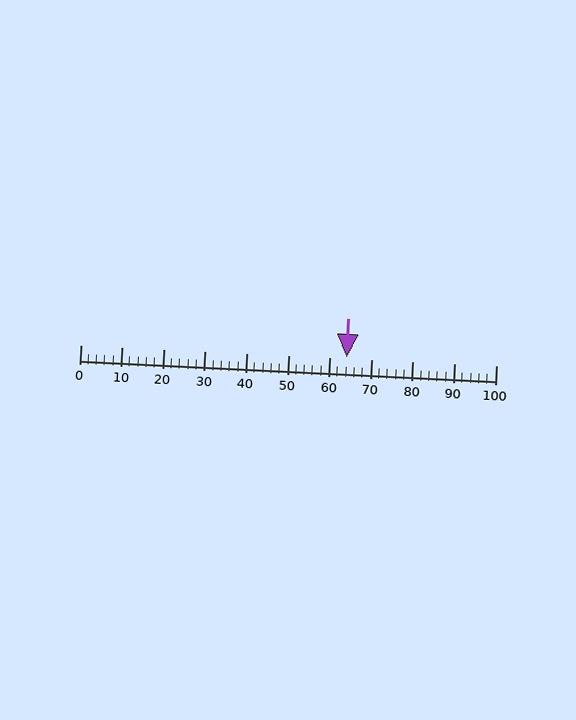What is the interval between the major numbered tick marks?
The major tick marks are spaced 10 units apart.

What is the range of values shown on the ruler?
The ruler shows values from 0 to 100.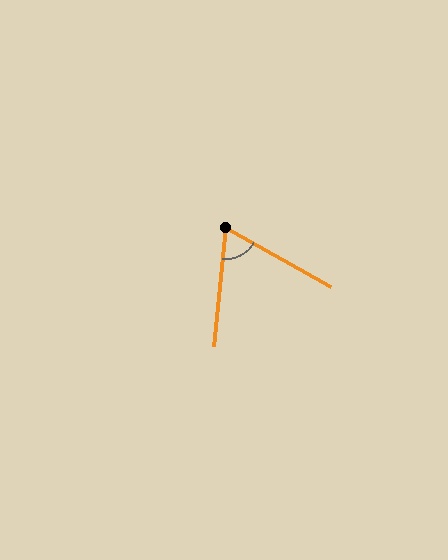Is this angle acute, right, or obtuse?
It is acute.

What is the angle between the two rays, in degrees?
Approximately 66 degrees.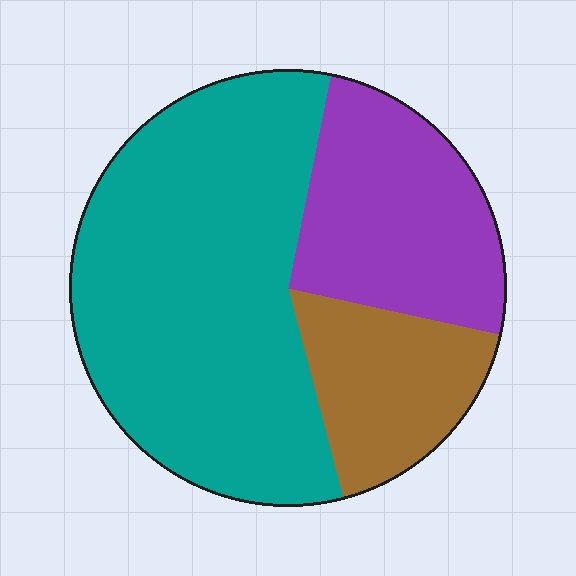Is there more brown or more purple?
Purple.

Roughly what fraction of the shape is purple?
Purple takes up about one quarter (1/4) of the shape.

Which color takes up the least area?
Brown, at roughly 15%.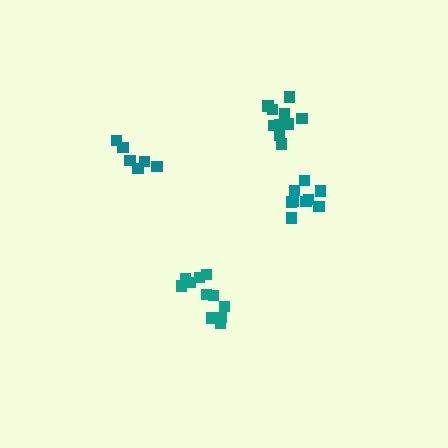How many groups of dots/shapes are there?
There are 4 groups.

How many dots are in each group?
Group 1: 11 dots, Group 2: 6 dots, Group 3: 9 dots, Group 4: 12 dots (38 total).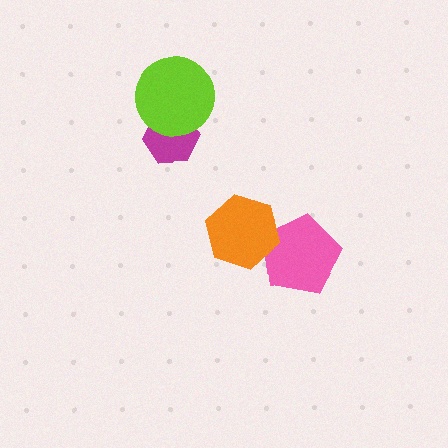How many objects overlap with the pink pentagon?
1 object overlaps with the pink pentagon.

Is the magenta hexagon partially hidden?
Yes, it is partially covered by another shape.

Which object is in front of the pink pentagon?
The orange hexagon is in front of the pink pentagon.